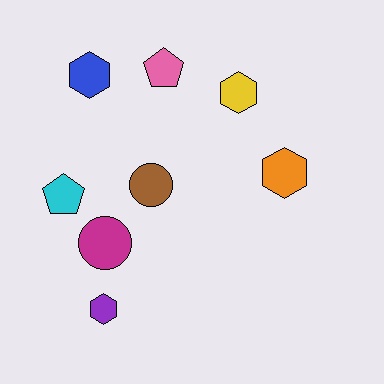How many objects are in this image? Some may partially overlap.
There are 8 objects.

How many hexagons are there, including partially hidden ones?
There are 4 hexagons.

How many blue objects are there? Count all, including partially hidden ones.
There is 1 blue object.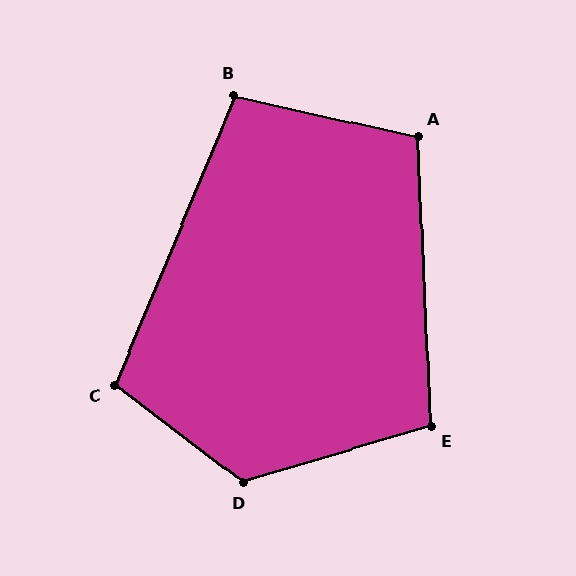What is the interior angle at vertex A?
Approximately 105 degrees (obtuse).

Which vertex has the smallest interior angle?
B, at approximately 100 degrees.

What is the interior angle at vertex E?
Approximately 104 degrees (obtuse).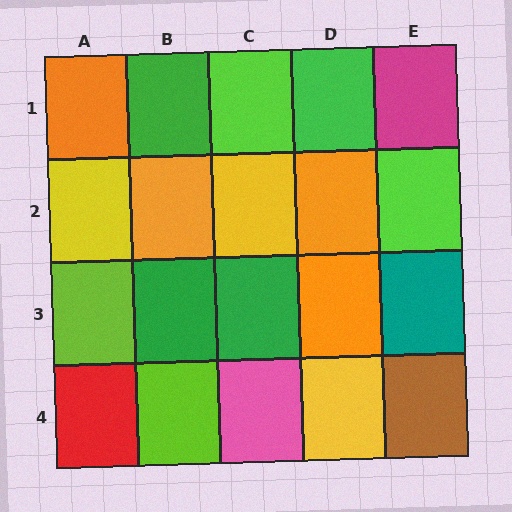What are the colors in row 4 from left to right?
Red, lime, pink, yellow, brown.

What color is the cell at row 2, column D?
Orange.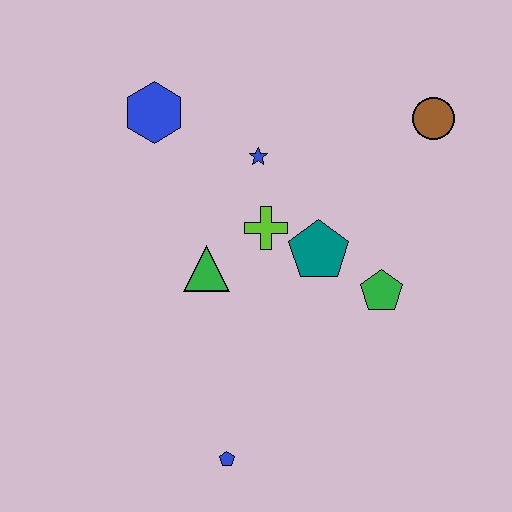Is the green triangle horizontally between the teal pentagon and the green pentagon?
No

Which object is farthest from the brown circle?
The blue pentagon is farthest from the brown circle.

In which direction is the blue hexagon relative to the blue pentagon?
The blue hexagon is above the blue pentagon.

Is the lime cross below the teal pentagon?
No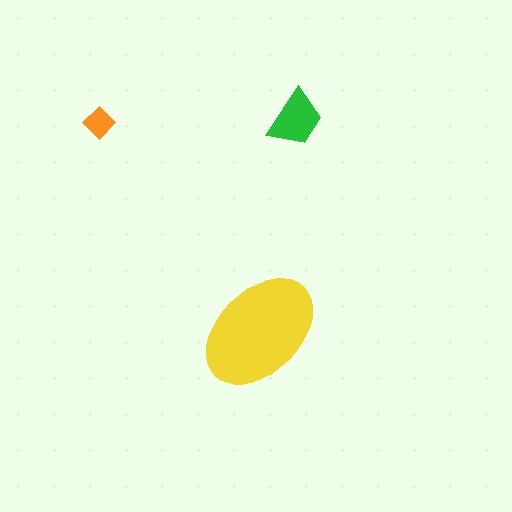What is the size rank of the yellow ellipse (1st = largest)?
1st.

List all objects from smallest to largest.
The orange diamond, the green trapezoid, the yellow ellipse.